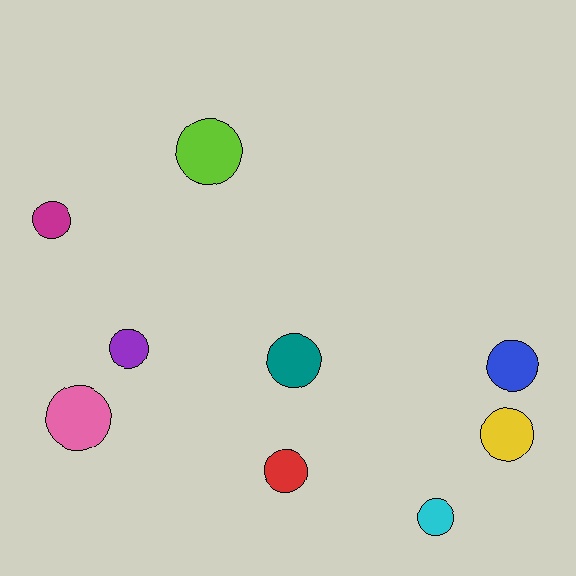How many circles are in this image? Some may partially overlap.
There are 9 circles.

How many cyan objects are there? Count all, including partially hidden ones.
There is 1 cyan object.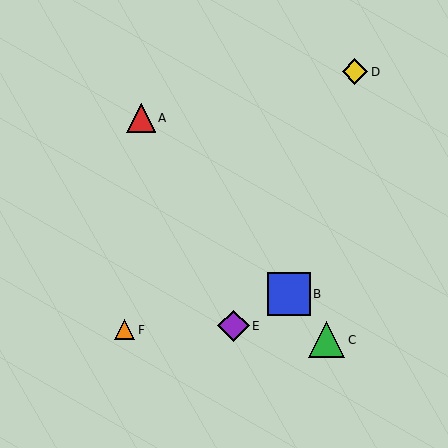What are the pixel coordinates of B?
Object B is at (289, 294).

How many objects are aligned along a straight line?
3 objects (A, B, C) are aligned along a straight line.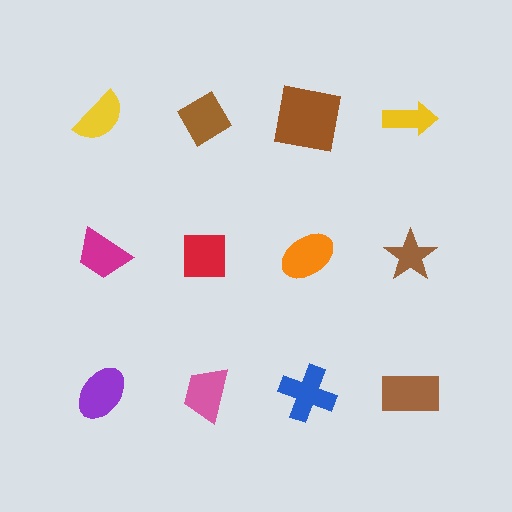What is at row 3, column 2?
A pink trapezoid.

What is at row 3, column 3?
A blue cross.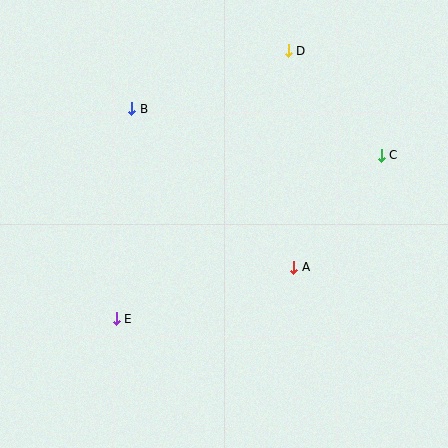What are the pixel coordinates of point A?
Point A is at (294, 267).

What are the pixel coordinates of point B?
Point B is at (132, 109).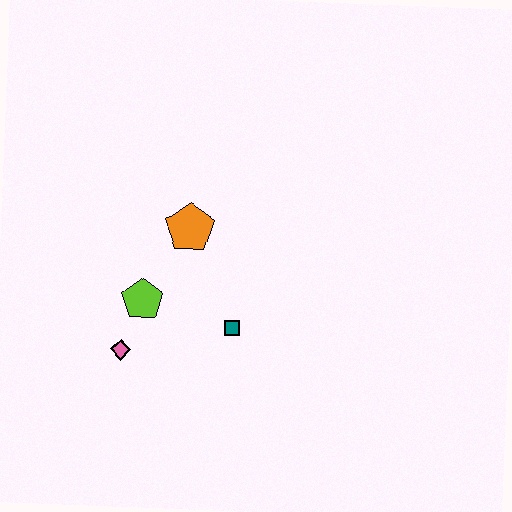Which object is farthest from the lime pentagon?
The teal square is farthest from the lime pentagon.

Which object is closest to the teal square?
The lime pentagon is closest to the teal square.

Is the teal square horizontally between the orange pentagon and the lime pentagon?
No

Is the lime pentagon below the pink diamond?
No